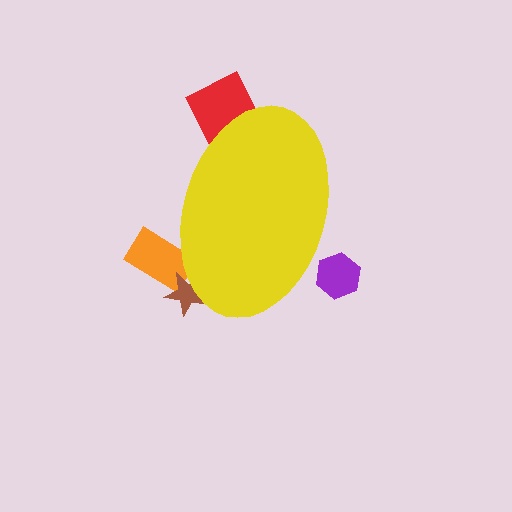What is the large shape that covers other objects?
A yellow ellipse.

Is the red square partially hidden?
Yes, the red square is partially hidden behind the yellow ellipse.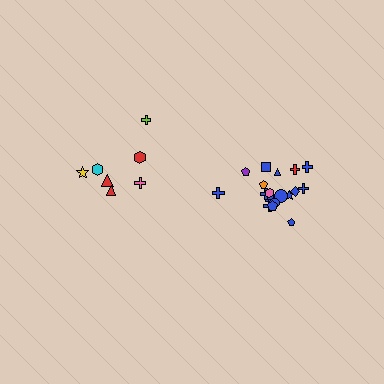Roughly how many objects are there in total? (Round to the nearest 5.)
Roughly 25 objects in total.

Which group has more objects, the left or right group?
The right group.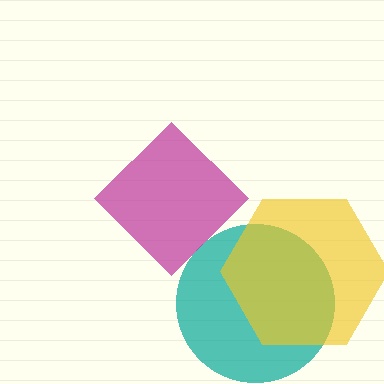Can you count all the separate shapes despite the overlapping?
Yes, there are 3 separate shapes.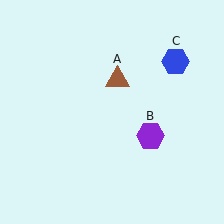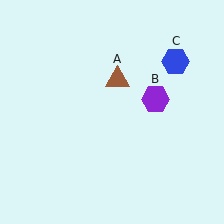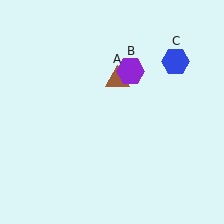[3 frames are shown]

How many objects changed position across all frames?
1 object changed position: purple hexagon (object B).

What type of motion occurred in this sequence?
The purple hexagon (object B) rotated counterclockwise around the center of the scene.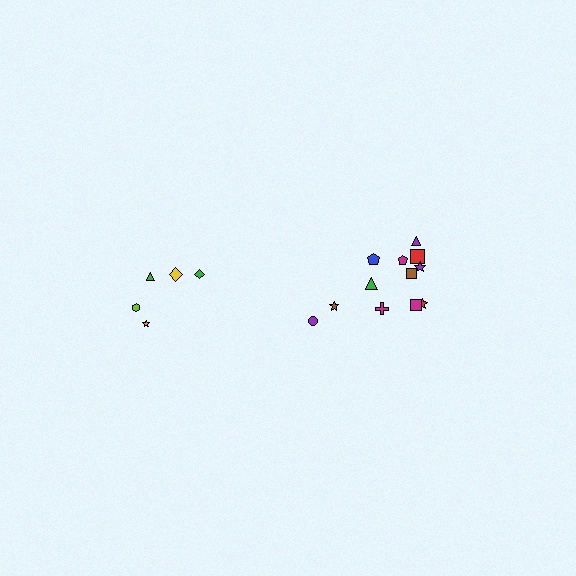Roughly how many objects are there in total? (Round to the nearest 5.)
Roughly 15 objects in total.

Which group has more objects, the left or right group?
The right group.